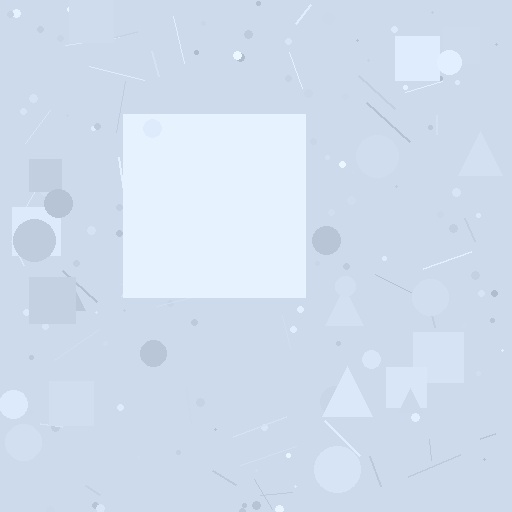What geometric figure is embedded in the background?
A square is embedded in the background.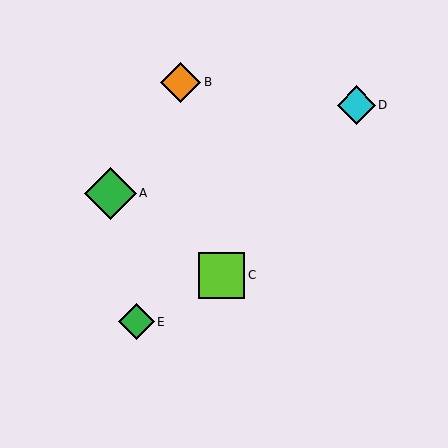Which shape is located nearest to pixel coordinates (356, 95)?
The cyan diamond (labeled D) at (356, 105) is nearest to that location.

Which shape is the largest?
The green diamond (labeled A) is the largest.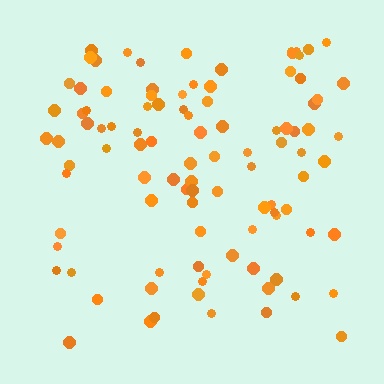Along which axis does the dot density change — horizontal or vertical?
Vertical.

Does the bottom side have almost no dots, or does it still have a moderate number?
Still a moderate number, just noticeably fewer than the top.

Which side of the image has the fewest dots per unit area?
The bottom.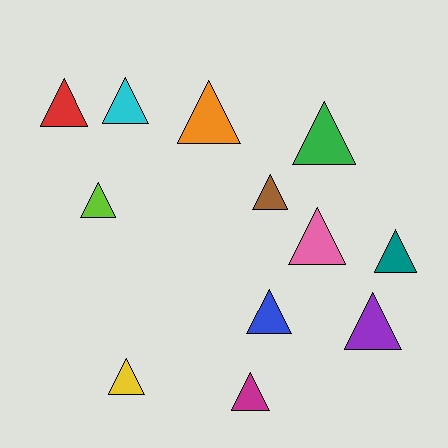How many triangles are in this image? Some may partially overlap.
There are 12 triangles.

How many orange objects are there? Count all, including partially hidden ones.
There is 1 orange object.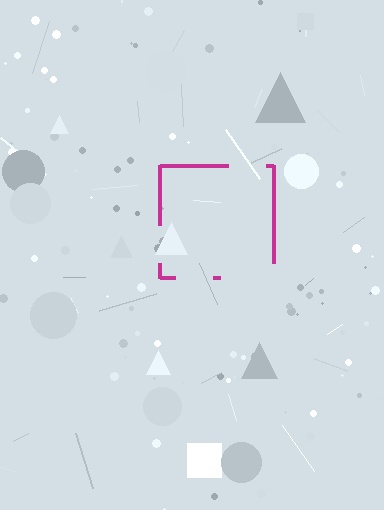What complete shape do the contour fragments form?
The contour fragments form a square.